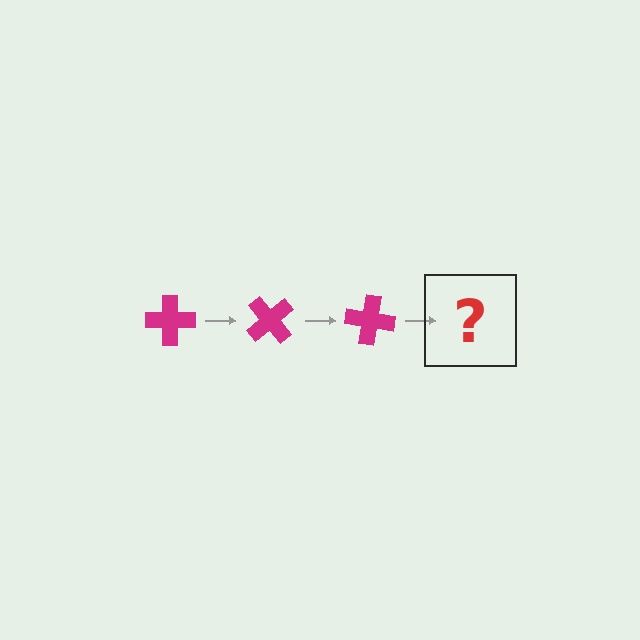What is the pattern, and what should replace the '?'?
The pattern is that the cross rotates 50 degrees each step. The '?' should be a magenta cross rotated 150 degrees.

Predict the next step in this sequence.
The next step is a magenta cross rotated 150 degrees.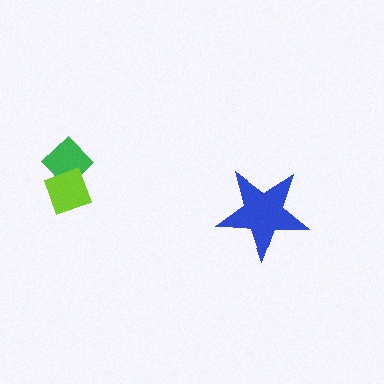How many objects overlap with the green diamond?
1 object overlaps with the green diamond.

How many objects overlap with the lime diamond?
1 object overlaps with the lime diamond.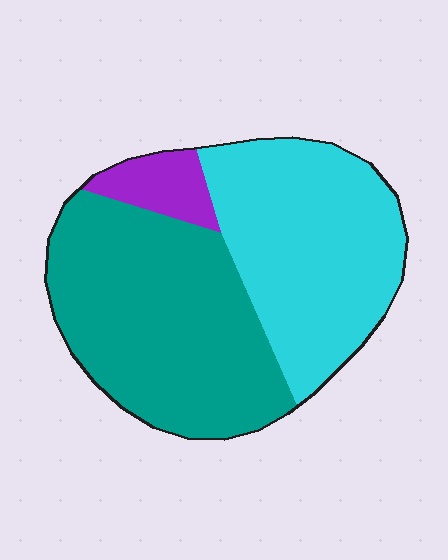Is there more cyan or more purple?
Cyan.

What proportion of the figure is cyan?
Cyan covers roughly 45% of the figure.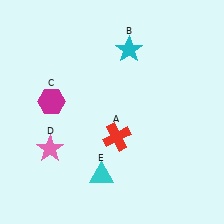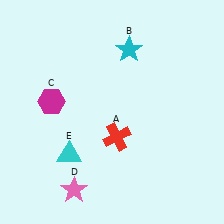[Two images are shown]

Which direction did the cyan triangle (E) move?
The cyan triangle (E) moved left.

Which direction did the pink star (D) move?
The pink star (D) moved down.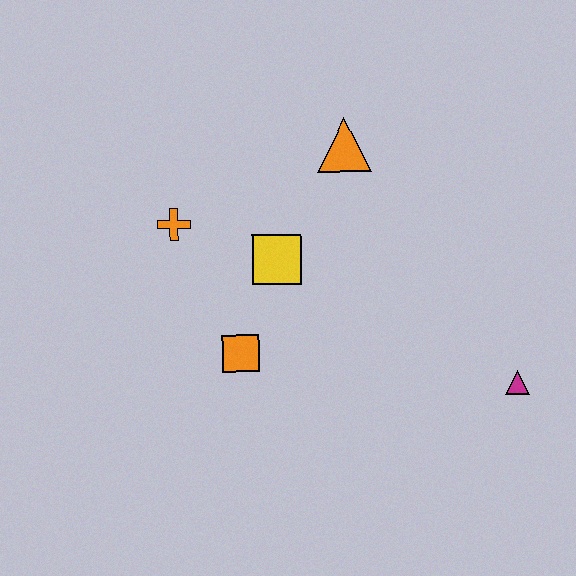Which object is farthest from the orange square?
The magenta triangle is farthest from the orange square.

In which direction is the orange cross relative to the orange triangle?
The orange cross is to the left of the orange triangle.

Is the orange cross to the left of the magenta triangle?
Yes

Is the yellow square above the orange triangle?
No